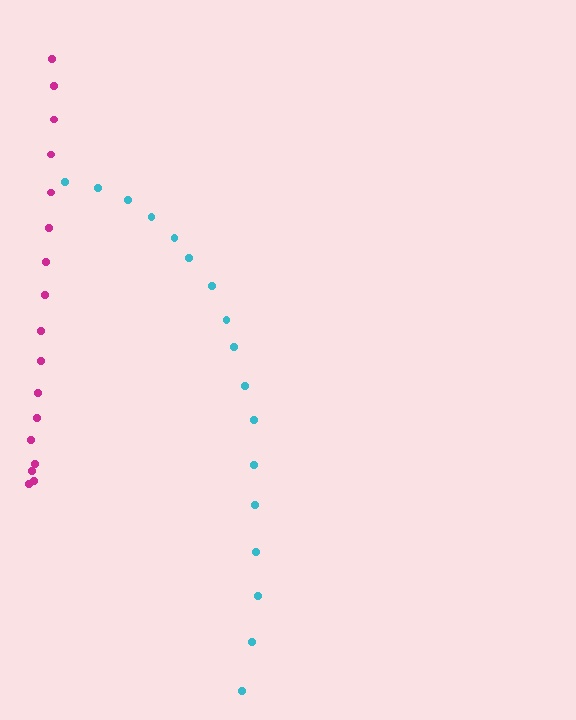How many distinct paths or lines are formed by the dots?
There are 2 distinct paths.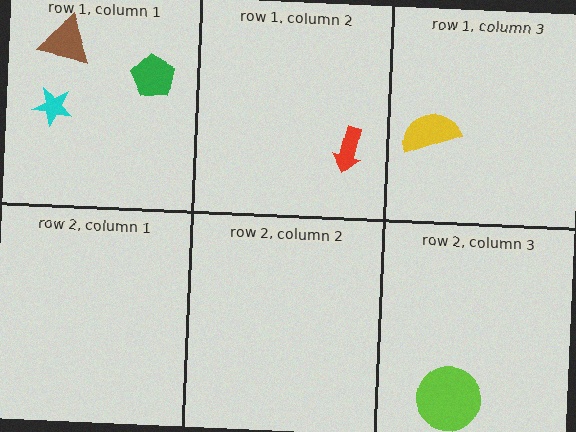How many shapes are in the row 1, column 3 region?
1.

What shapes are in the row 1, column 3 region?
The yellow semicircle.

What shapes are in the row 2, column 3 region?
The lime circle.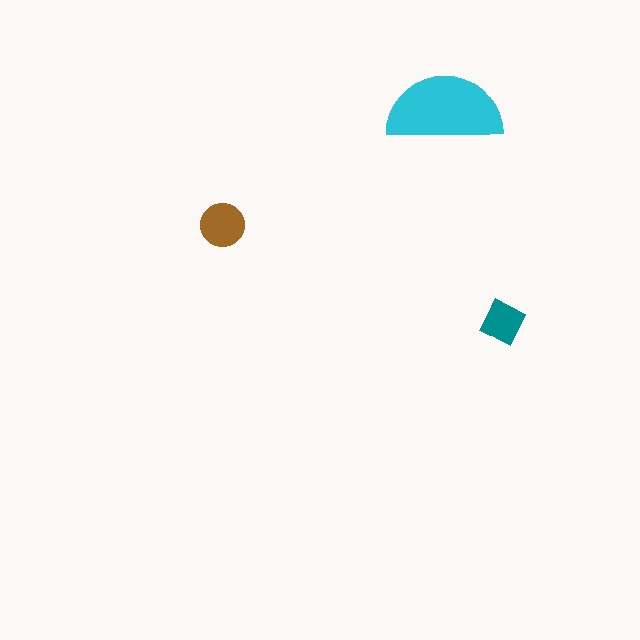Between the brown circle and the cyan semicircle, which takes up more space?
The cyan semicircle.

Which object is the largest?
The cyan semicircle.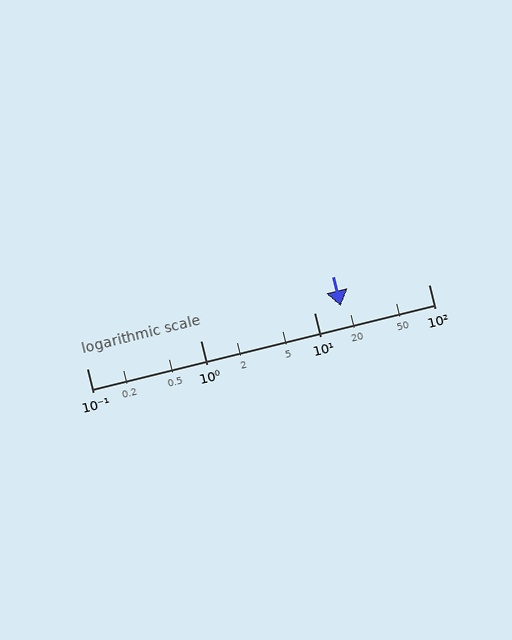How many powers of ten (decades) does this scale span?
The scale spans 3 decades, from 0.1 to 100.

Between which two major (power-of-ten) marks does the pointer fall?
The pointer is between 10 and 100.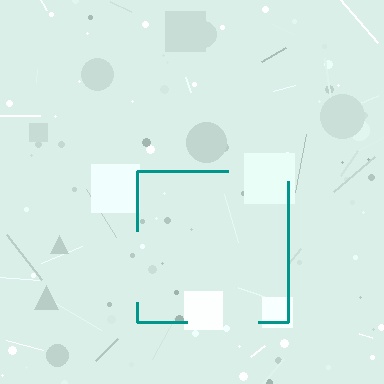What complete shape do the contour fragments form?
The contour fragments form a square.